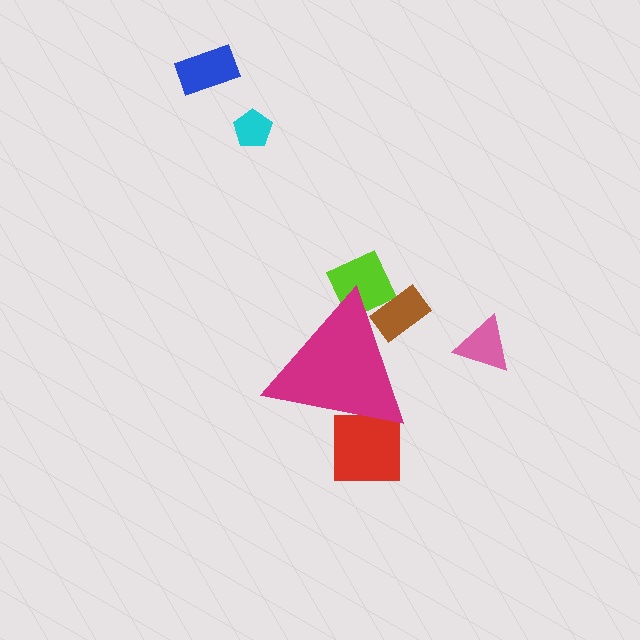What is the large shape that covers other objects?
A magenta triangle.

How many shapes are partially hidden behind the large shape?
3 shapes are partially hidden.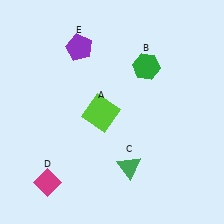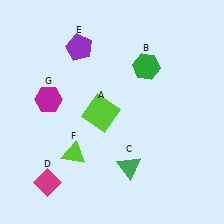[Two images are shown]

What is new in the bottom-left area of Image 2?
A lime triangle (F) was added in the bottom-left area of Image 2.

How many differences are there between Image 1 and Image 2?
There are 2 differences between the two images.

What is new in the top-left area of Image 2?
A magenta hexagon (G) was added in the top-left area of Image 2.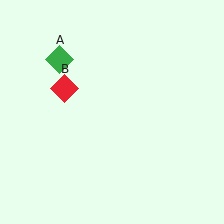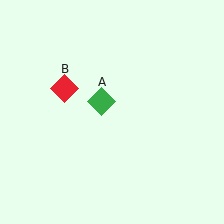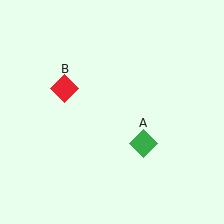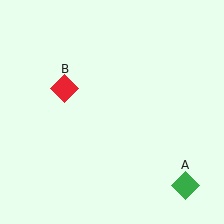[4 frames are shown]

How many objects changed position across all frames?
1 object changed position: green diamond (object A).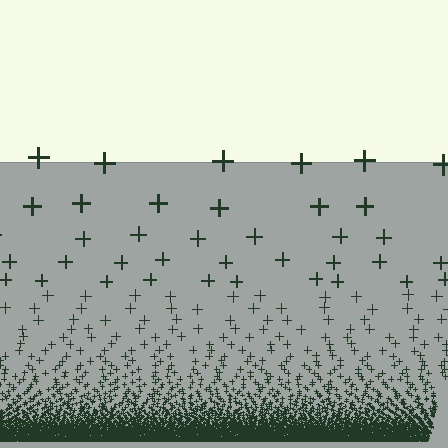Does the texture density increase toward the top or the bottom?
Density increases toward the bottom.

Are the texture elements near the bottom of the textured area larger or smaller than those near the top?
Smaller. The gradient is inverted — elements near the bottom are smaller and denser.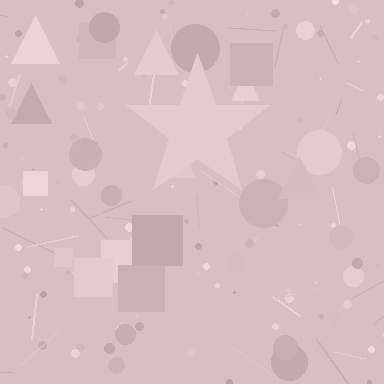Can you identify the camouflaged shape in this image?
The camouflaged shape is a star.